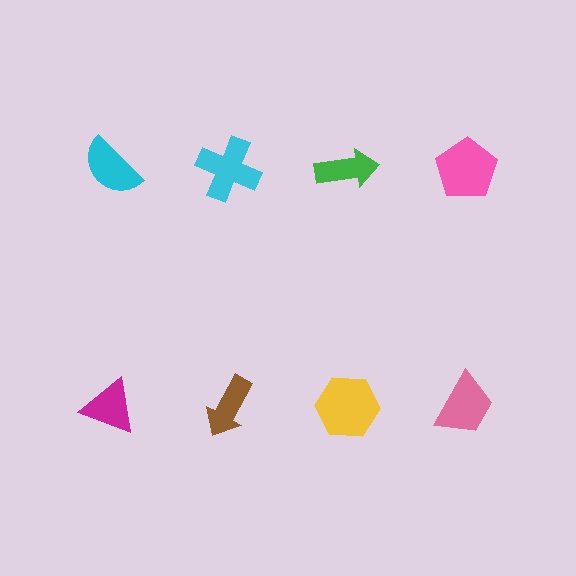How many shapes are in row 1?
4 shapes.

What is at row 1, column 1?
A cyan semicircle.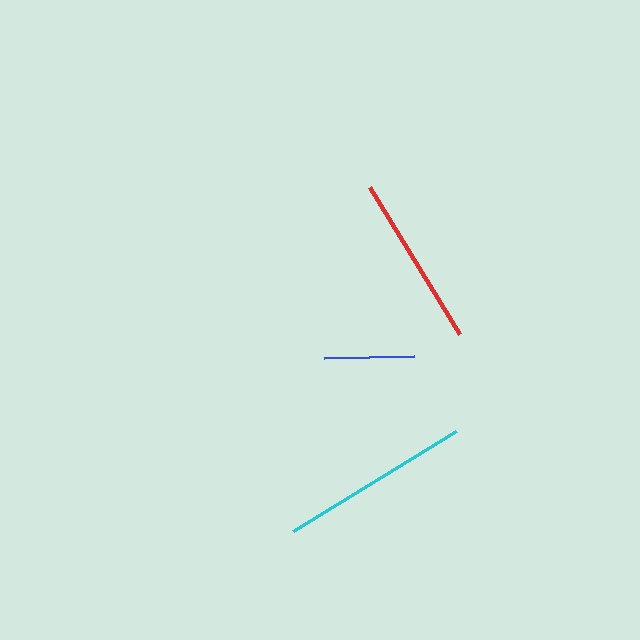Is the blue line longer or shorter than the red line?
The red line is longer than the blue line.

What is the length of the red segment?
The red segment is approximately 173 pixels long.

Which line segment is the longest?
The cyan line is the longest at approximately 192 pixels.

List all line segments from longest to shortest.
From longest to shortest: cyan, red, blue.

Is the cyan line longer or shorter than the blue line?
The cyan line is longer than the blue line.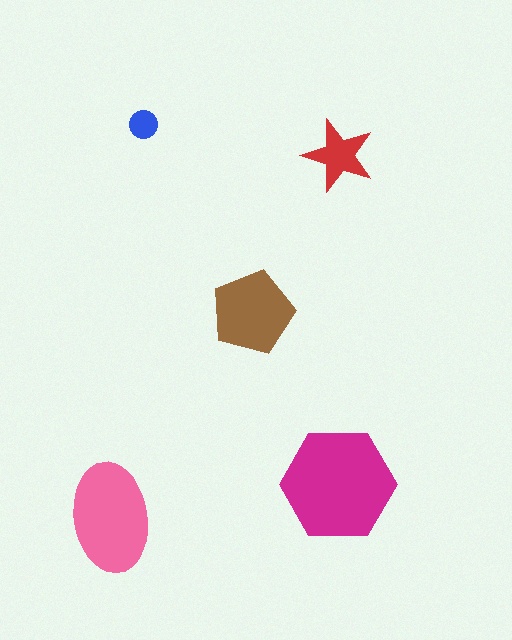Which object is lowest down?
The pink ellipse is bottommost.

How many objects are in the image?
There are 5 objects in the image.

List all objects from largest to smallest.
The magenta hexagon, the pink ellipse, the brown pentagon, the red star, the blue circle.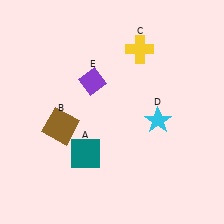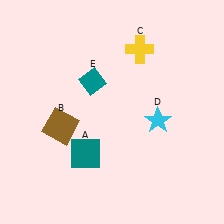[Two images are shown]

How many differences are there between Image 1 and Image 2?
There is 1 difference between the two images.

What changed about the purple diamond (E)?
In Image 1, E is purple. In Image 2, it changed to teal.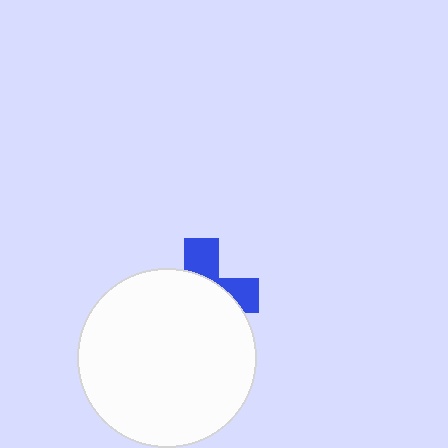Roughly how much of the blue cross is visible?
A small part of it is visible (roughly 35%).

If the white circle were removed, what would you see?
You would see the complete blue cross.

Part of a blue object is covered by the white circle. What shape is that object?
It is a cross.